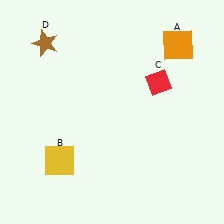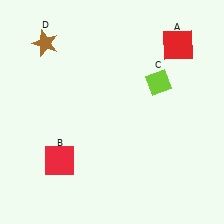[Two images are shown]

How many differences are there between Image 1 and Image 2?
There are 3 differences between the two images.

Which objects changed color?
A changed from orange to red. B changed from yellow to red. C changed from red to lime.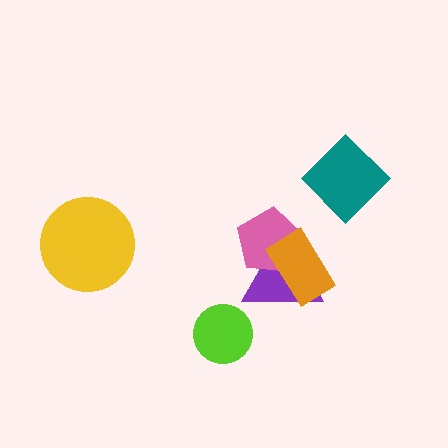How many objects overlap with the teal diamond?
0 objects overlap with the teal diamond.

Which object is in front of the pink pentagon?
The orange rectangle is in front of the pink pentagon.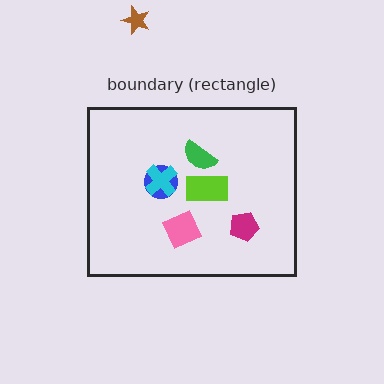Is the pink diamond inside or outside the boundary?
Inside.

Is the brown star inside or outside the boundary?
Outside.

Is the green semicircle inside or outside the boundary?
Inside.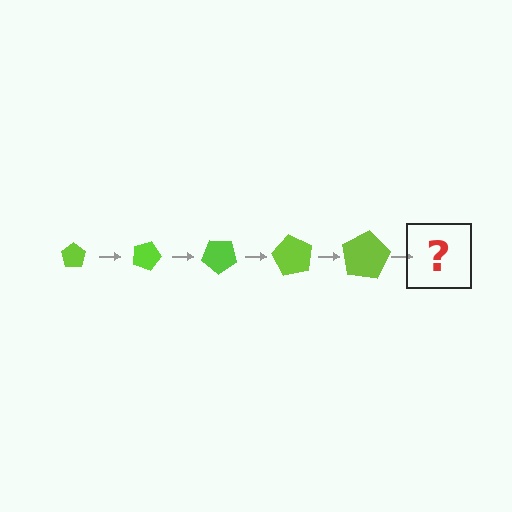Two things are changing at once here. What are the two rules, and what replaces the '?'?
The two rules are that the pentagon grows larger each step and it rotates 20 degrees each step. The '?' should be a pentagon, larger than the previous one and rotated 100 degrees from the start.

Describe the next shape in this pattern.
It should be a pentagon, larger than the previous one and rotated 100 degrees from the start.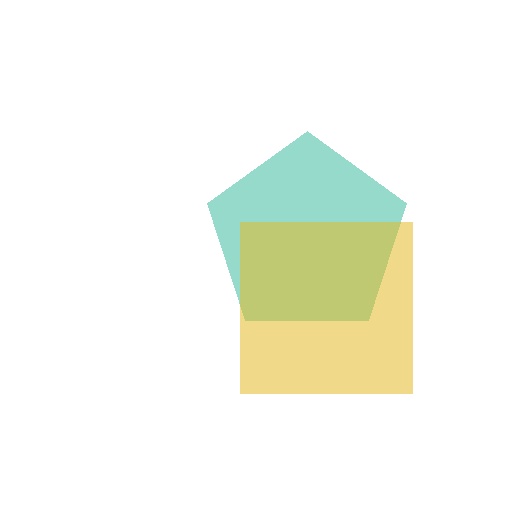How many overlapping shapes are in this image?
There are 2 overlapping shapes in the image.